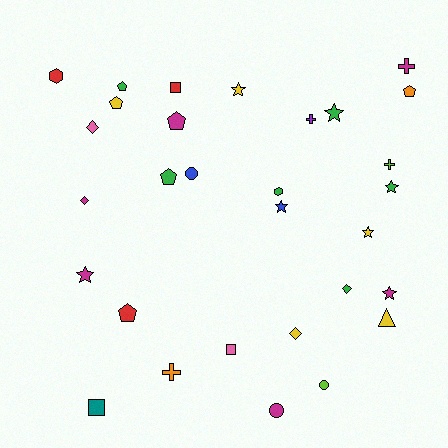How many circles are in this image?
There are 3 circles.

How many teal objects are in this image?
There is 1 teal object.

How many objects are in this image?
There are 30 objects.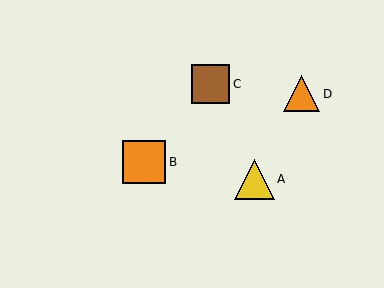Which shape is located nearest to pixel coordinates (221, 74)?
The brown square (labeled C) at (210, 84) is nearest to that location.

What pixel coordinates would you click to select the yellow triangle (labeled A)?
Click at (254, 179) to select the yellow triangle A.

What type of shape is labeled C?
Shape C is a brown square.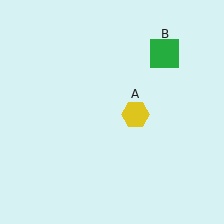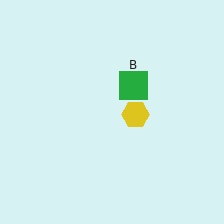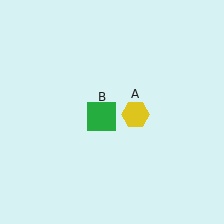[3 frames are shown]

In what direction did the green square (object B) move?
The green square (object B) moved down and to the left.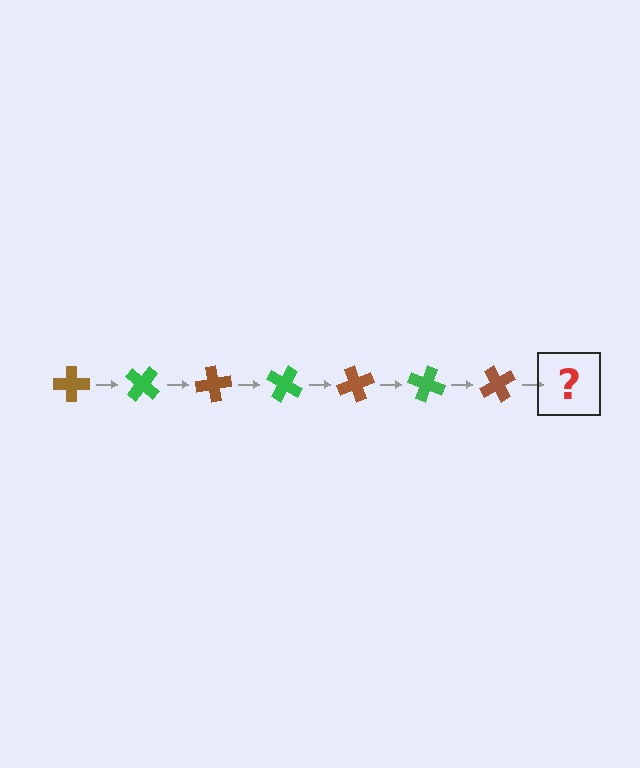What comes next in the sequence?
The next element should be a green cross, rotated 280 degrees from the start.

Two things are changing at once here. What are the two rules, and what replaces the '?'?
The two rules are that it rotates 40 degrees each step and the color cycles through brown and green. The '?' should be a green cross, rotated 280 degrees from the start.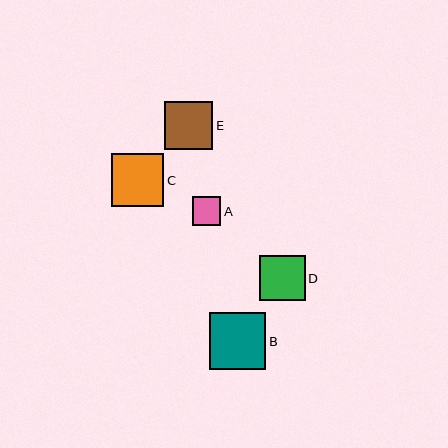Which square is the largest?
Square B is the largest with a size of approximately 56 pixels.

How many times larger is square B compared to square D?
Square B is approximately 1.2 times the size of square D.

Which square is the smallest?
Square A is the smallest with a size of approximately 28 pixels.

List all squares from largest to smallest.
From largest to smallest: B, C, E, D, A.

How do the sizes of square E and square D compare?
Square E and square D are approximately the same size.